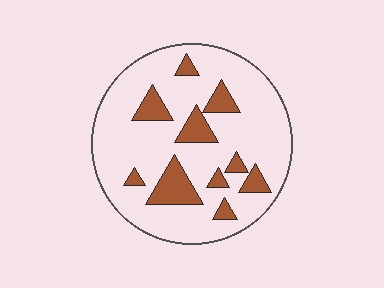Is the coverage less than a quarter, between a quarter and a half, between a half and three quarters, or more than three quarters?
Less than a quarter.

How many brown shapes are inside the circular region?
10.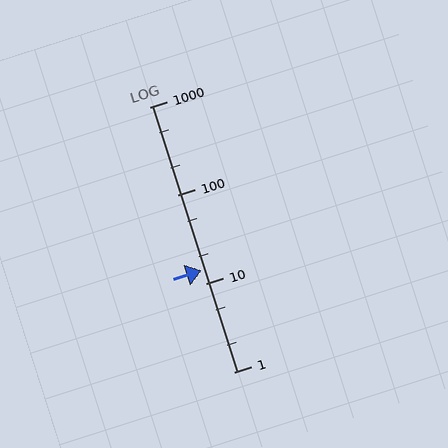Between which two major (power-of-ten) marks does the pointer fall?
The pointer is between 10 and 100.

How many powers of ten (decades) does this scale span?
The scale spans 3 decades, from 1 to 1000.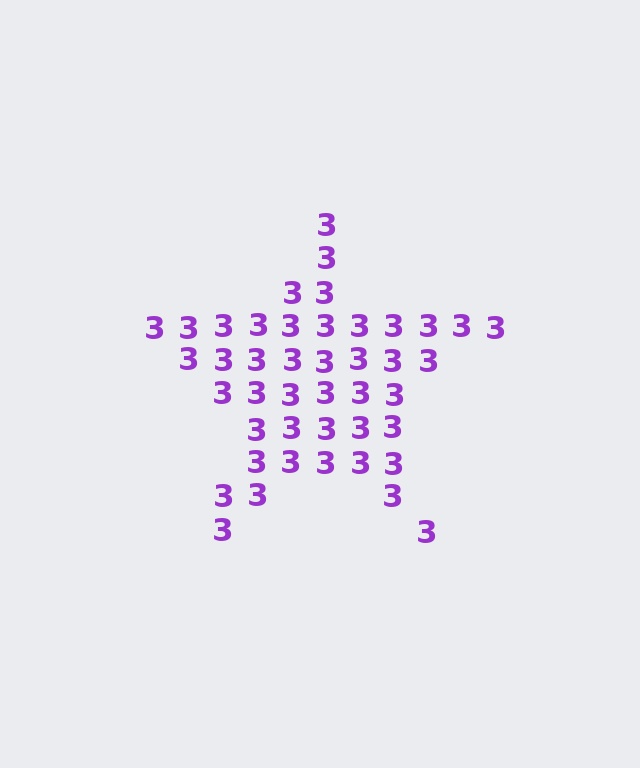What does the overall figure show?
The overall figure shows a star.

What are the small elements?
The small elements are digit 3's.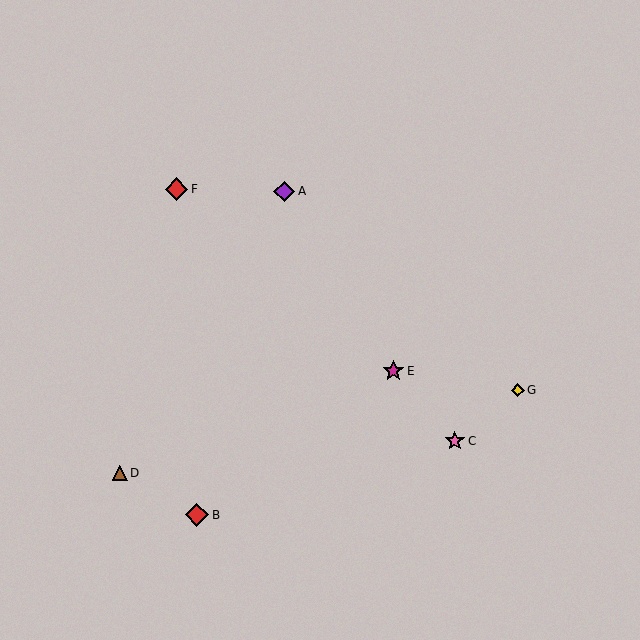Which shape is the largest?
The red diamond (labeled B) is the largest.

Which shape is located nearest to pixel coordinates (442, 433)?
The pink star (labeled C) at (455, 441) is nearest to that location.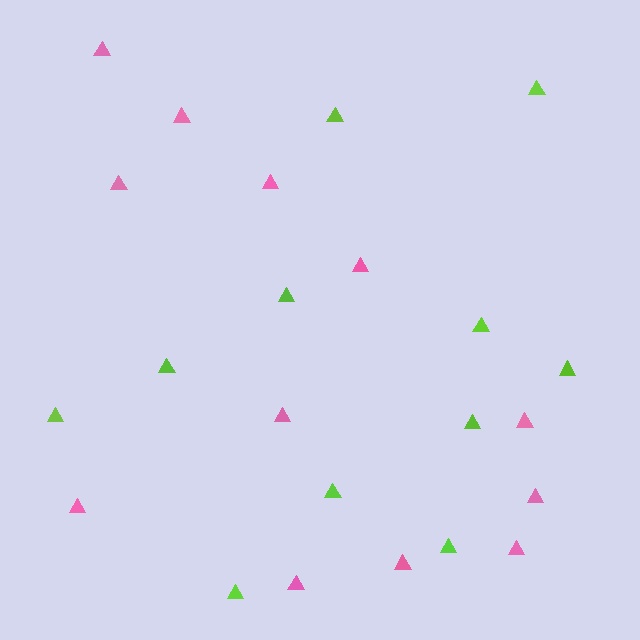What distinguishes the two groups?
There are 2 groups: one group of pink triangles (12) and one group of lime triangles (11).